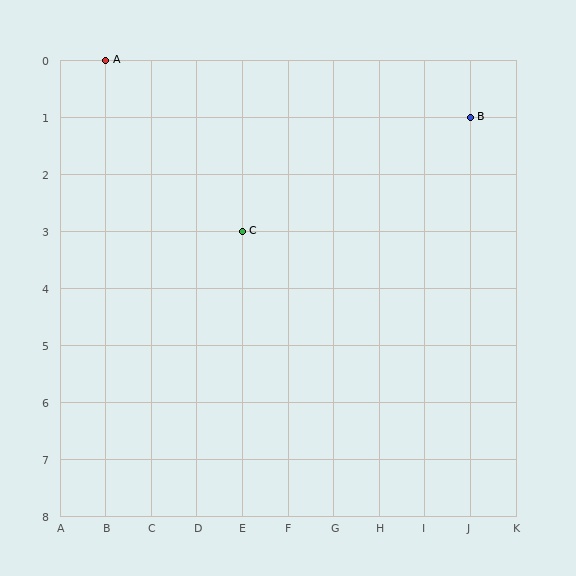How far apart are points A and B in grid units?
Points A and B are 8 columns and 1 row apart (about 8.1 grid units diagonally).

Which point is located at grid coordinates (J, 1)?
Point B is at (J, 1).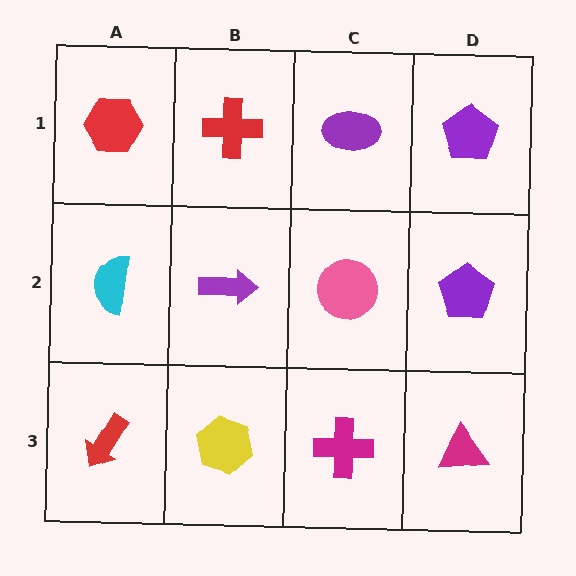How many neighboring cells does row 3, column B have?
3.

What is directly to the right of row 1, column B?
A purple ellipse.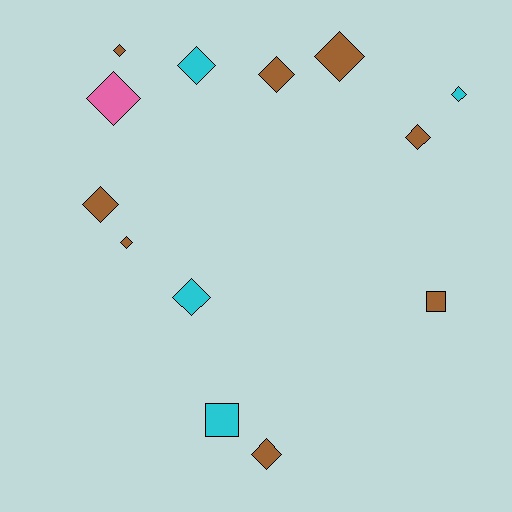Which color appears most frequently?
Brown, with 8 objects.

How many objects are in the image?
There are 13 objects.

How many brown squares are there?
There is 1 brown square.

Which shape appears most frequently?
Diamond, with 11 objects.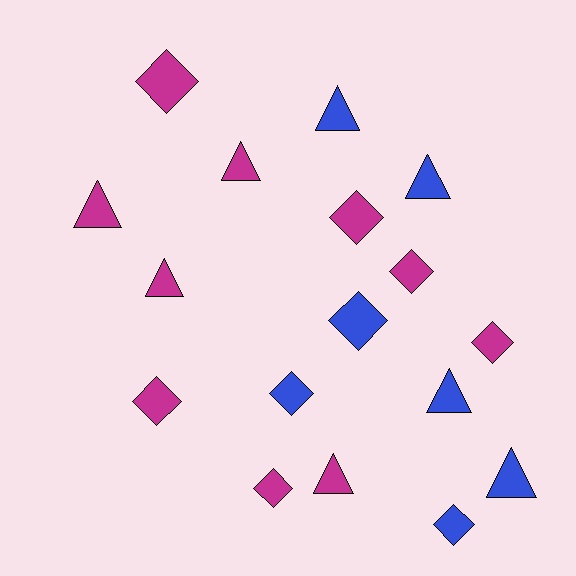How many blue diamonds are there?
There are 3 blue diamonds.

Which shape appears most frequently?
Diamond, with 9 objects.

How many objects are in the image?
There are 17 objects.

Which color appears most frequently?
Magenta, with 10 objects.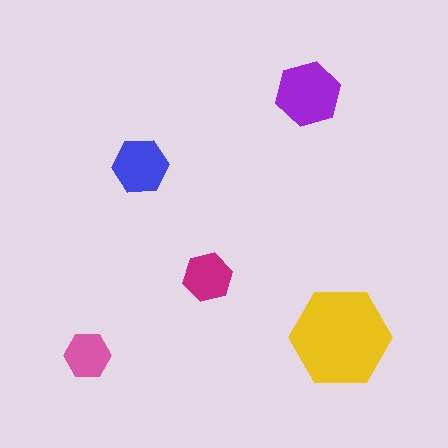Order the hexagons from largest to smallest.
the yellow one, the purple one, the blue one, the magenta one, the pink one.